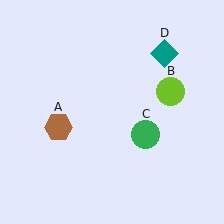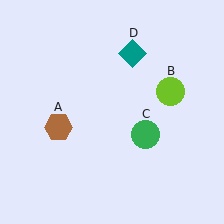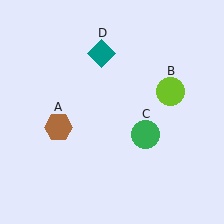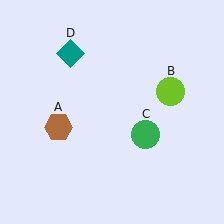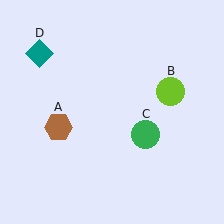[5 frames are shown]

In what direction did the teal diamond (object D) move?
The teal diamond (object D) moved left.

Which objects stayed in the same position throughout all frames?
Brown hexagon (object A) and lime circle (object B) and green circle (object C) remained stationary.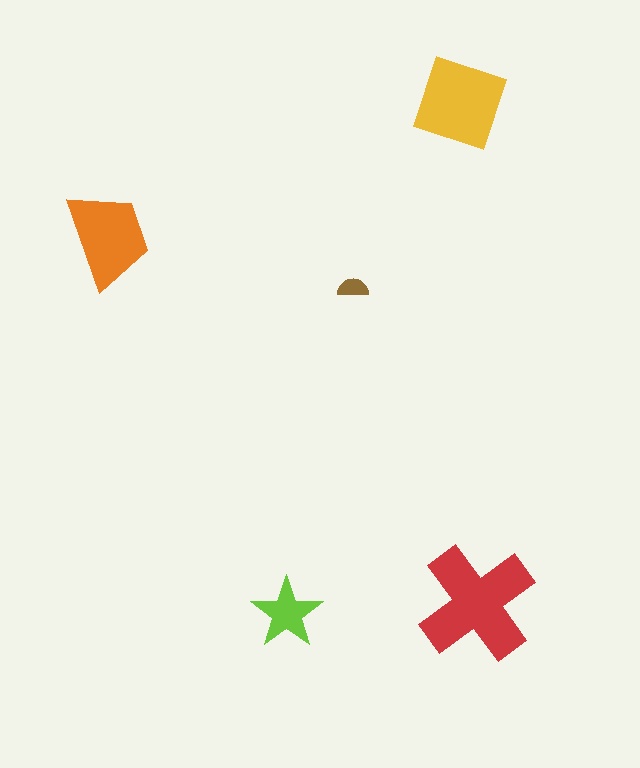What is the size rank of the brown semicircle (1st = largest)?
5th.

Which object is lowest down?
The lime star is bottommost.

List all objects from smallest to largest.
The brown semicircle, the lime star, the orange trapezoid, the yellow diamond, the red cross.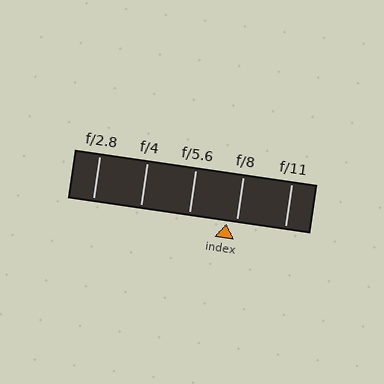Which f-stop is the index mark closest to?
The index mark is closest to f/8.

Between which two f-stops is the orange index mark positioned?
The index mark is between f/5.6 and f/8.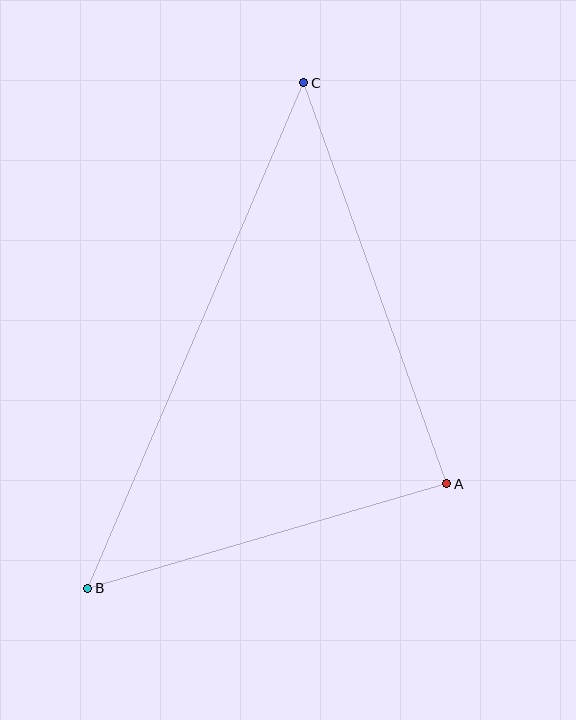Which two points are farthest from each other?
Points B and C are farthest from each other.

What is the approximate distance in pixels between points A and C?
The distance between A and C is approximately 426 pixels.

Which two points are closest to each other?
Points A and B are closest to each other.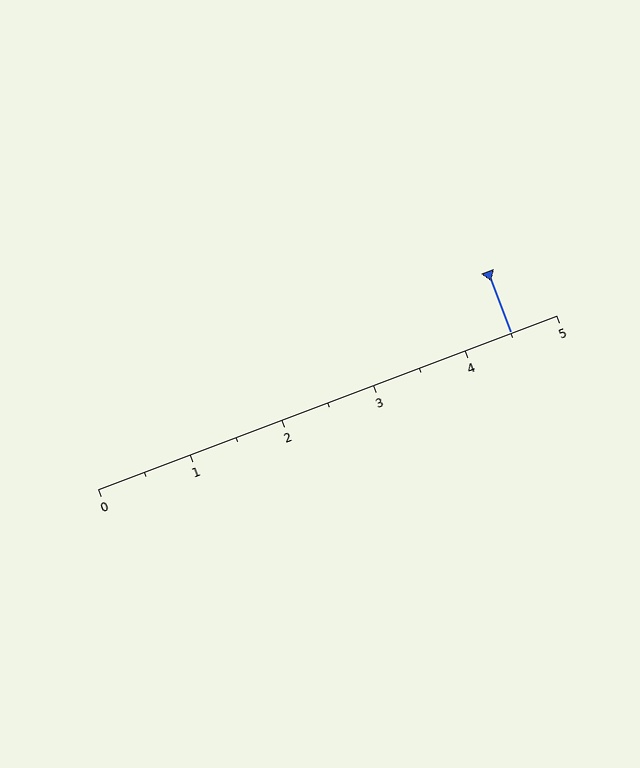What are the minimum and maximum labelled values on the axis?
The axis runs from 0 to 5.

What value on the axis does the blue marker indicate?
The marker indicates approximately 4.5.